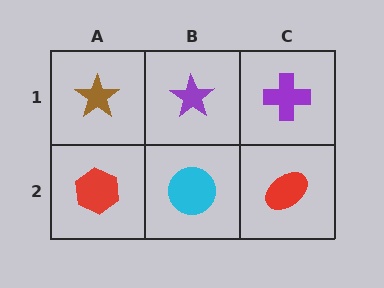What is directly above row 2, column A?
A brown star.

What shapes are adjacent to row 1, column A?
A red hexagon (row 2, column A), a purple star (row 1, column B).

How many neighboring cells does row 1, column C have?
2.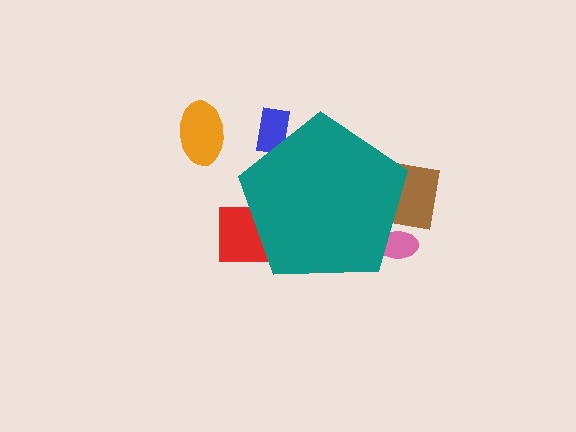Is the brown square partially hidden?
Yes, the brown square is partially hidden behind the teal pentagon.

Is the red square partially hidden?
Yes, the red square is partially hidden behind the teal pentagon.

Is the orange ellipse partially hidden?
No, the orange ellipse is fully visible.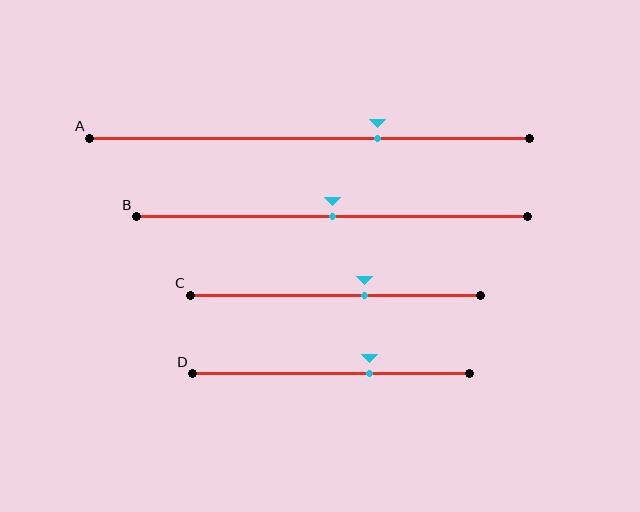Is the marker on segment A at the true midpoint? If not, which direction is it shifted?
No, the marker on segment A is shifted to the right by about 15% of the segment length.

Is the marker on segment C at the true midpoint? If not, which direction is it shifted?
No, the marker on segment C is shifted to the right by about 10% of the segment length.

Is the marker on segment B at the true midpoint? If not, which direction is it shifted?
Yes, the marker on segment B is at the true midpoint.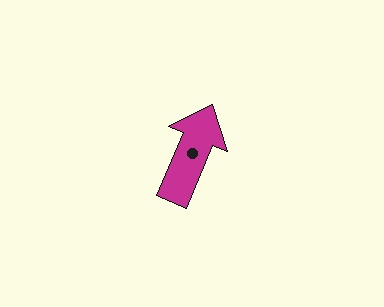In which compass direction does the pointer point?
Northeast.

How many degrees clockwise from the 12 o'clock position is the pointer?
Approximately 23 degrees.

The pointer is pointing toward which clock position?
Roughly 1 o'clock.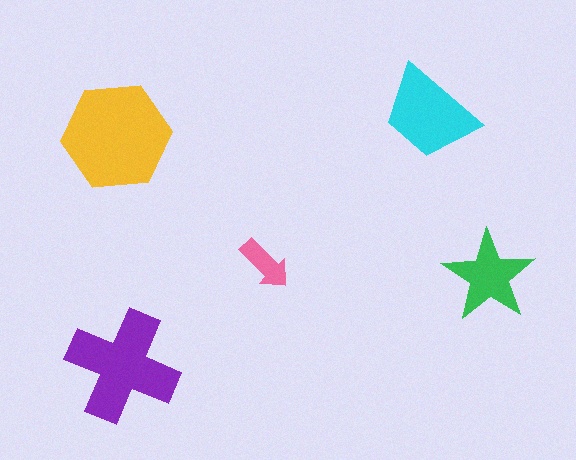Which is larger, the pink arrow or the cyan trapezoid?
The cyan trapezoid.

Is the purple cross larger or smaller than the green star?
Larger.